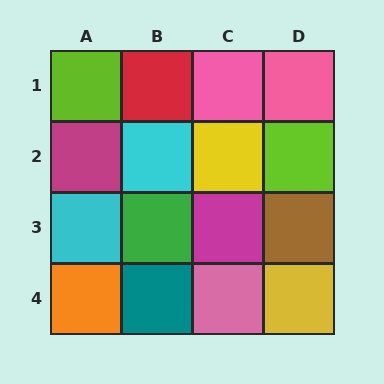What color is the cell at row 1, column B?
Red.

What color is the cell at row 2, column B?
Cyan.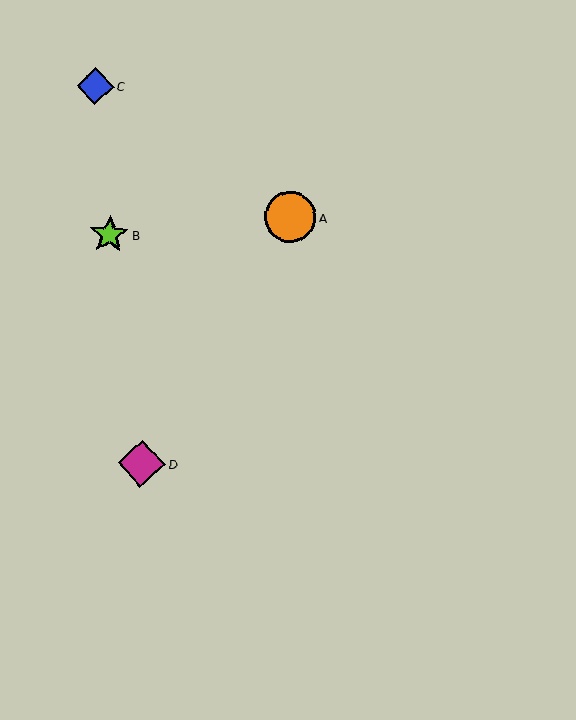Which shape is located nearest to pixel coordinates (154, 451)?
The magenta diamond (labeled D) at (141, 464) is nearest to that location.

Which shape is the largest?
The orange circle (labeled A) is the largest.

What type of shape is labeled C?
Shape C is a blue diamond.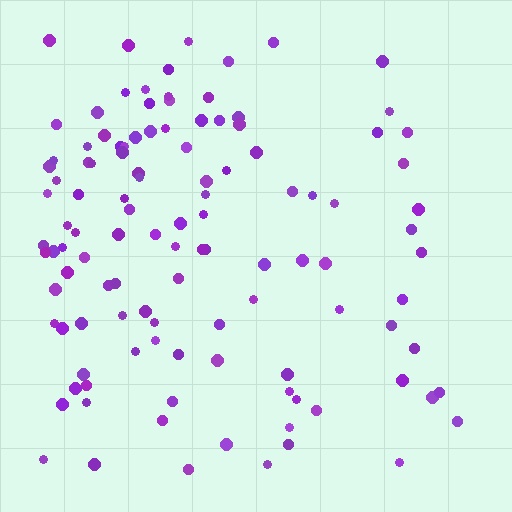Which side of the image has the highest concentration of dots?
The left.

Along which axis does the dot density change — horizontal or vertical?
Horizontal.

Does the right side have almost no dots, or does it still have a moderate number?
Still a moderate number, just noticeably fewer than the left.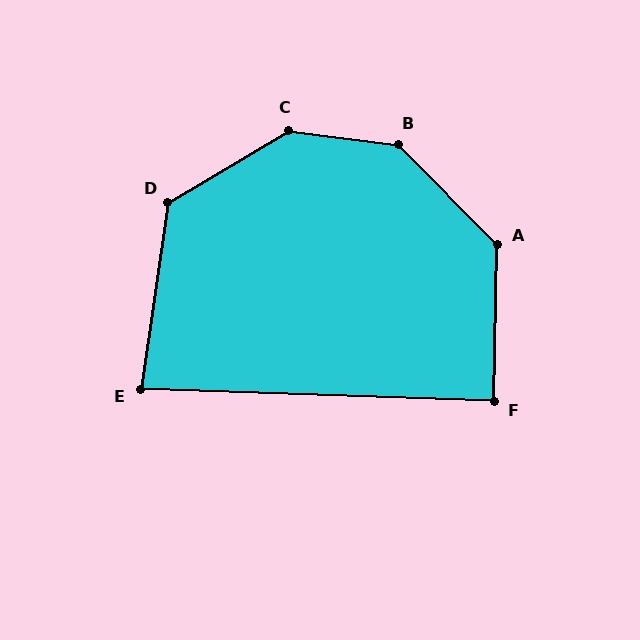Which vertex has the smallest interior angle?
E, at approximately 84 degrees.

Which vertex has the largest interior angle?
B, at approximately 142 degrees.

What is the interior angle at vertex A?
Approximately 135 degrees (obtuse).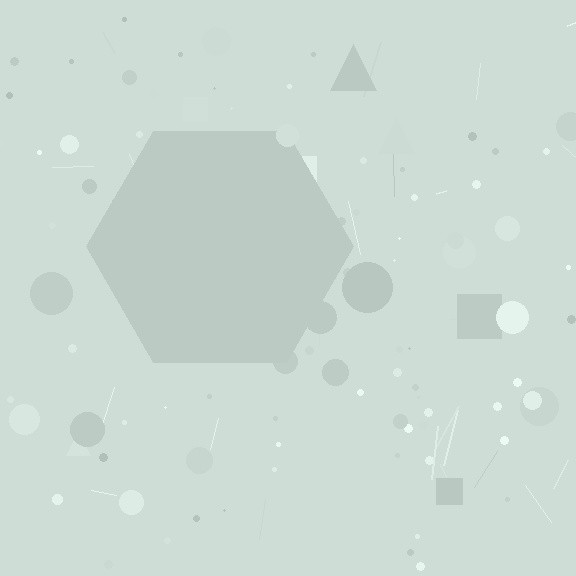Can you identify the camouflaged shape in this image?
The camouflaged shape is a hexagon.